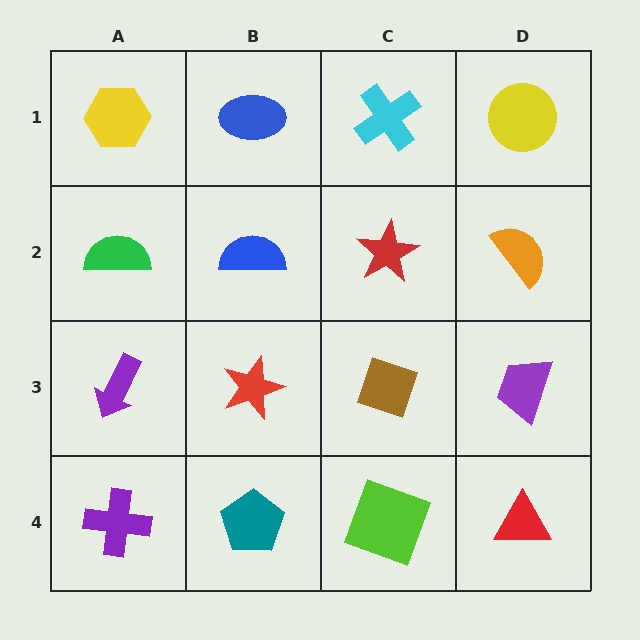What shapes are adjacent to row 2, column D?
A yellow circle (row 1, column D), a purple trapezoid (row 3, column D), a red star (row 2, column C).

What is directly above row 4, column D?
A purple trapezoid.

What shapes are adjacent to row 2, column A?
A yellow hexagon (row 1, column A), a purple arrow (row 3, column A), a blue semicircle (row 2, column B).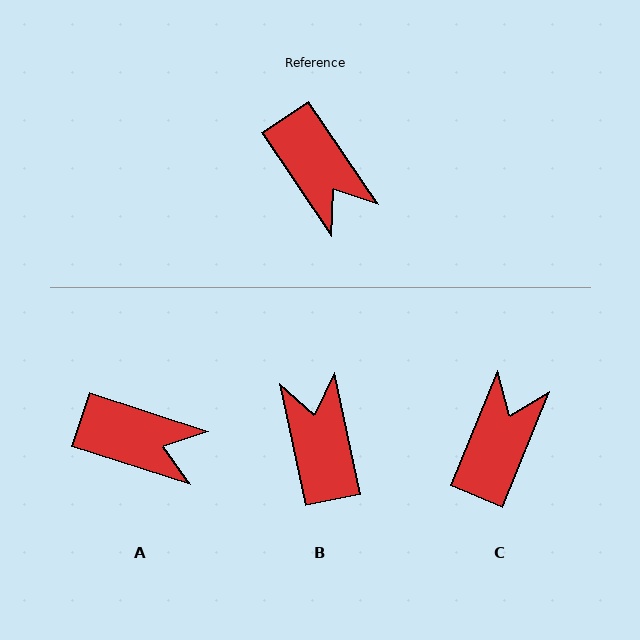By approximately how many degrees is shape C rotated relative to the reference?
Approximately 124 degrees counter-clockwise.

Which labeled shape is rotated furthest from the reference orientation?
B, about 158 degrees away.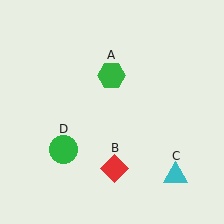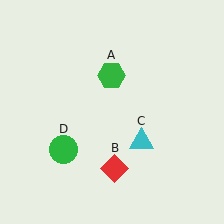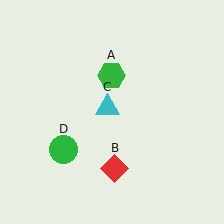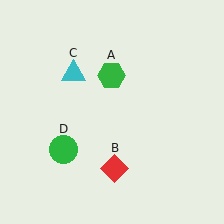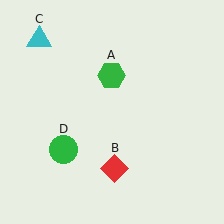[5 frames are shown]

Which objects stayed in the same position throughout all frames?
Green hexagon (object A) and red diamond (object B) and green circle (object D) remained stationary.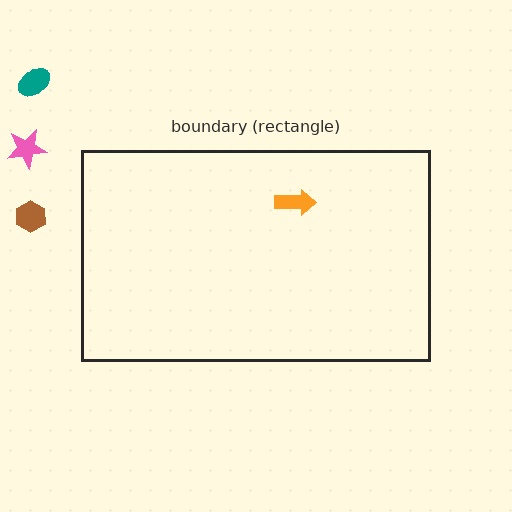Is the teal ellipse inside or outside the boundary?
Outside.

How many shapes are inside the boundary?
1 inside, 3 outside.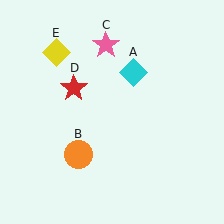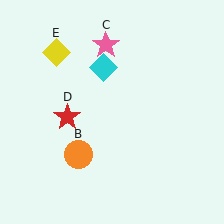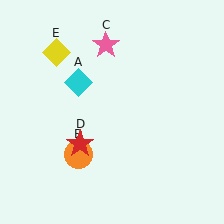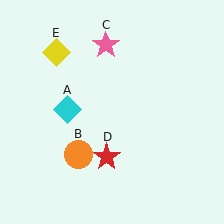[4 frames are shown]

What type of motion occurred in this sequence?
The cyan diamond (object A), red star (object D) rotated counterclockwise around the center of the scene.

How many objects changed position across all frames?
2 objects changed position: cyan diamond (object A), red star (object D).